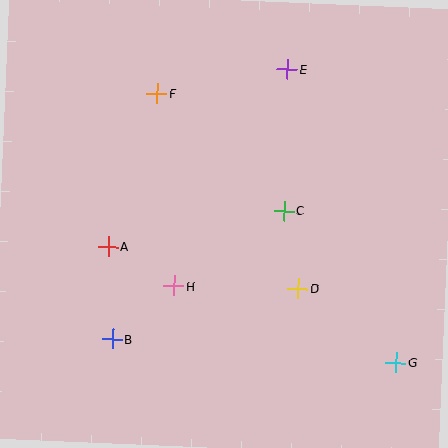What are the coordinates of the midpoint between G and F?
The midpoint between G and F is at (277, 228).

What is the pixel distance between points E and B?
The distance between E and B is 322 pixels.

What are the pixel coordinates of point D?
Point D is at (298, 289).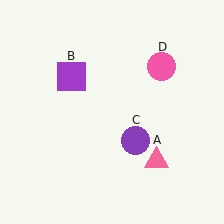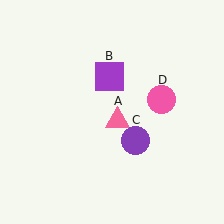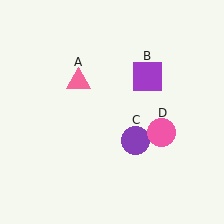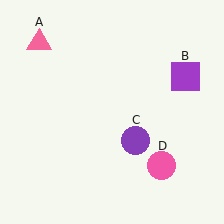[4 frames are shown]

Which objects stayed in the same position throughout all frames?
Purple circle (object C) remained stationary.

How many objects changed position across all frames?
3 objects changed position: pink triangle (object A), purple square (object B), pink circle (object D).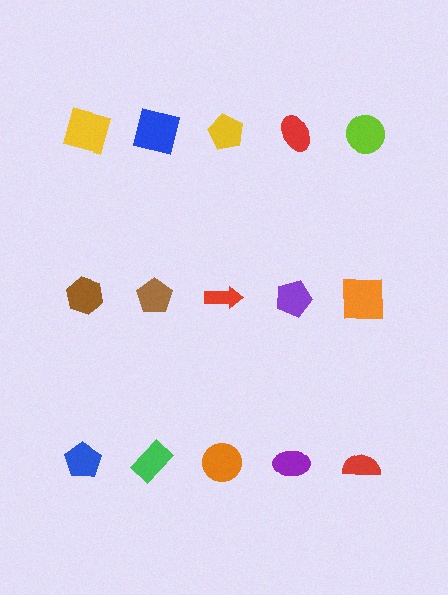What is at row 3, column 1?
A blue pentagon.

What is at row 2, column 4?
A purple pentagon.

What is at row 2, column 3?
A red arrow.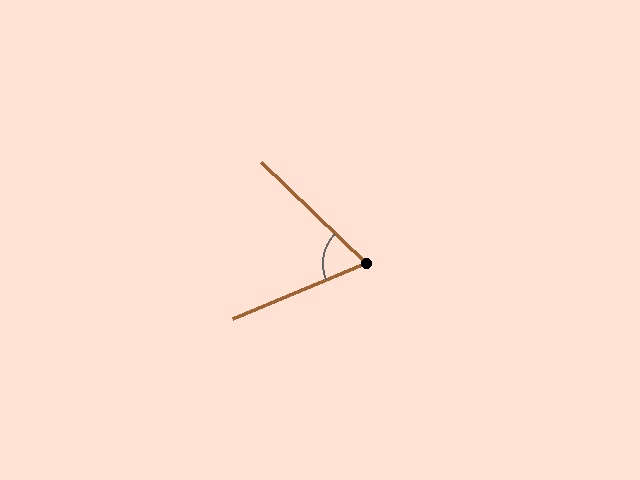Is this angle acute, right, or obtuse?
It is acute.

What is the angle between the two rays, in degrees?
Approximately 66 degrees.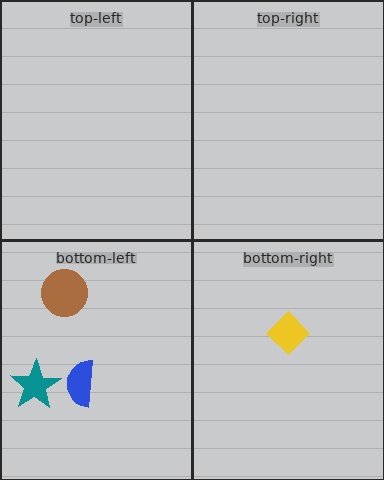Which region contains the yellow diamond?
The bottom-right region.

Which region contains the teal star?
The bottom-left region.